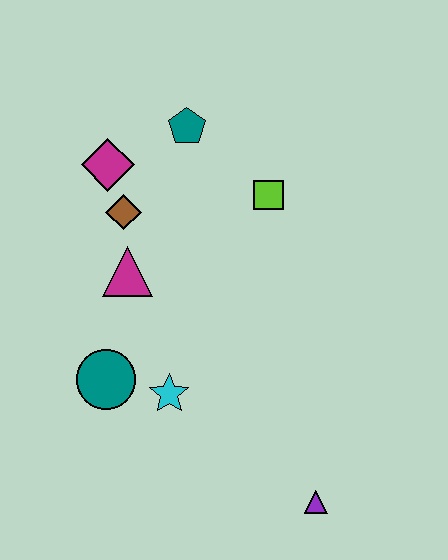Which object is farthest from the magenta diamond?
The purple triangle is farthest from the magenta diamond.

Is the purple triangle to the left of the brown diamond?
No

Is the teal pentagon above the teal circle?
Yes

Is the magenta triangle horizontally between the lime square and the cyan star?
No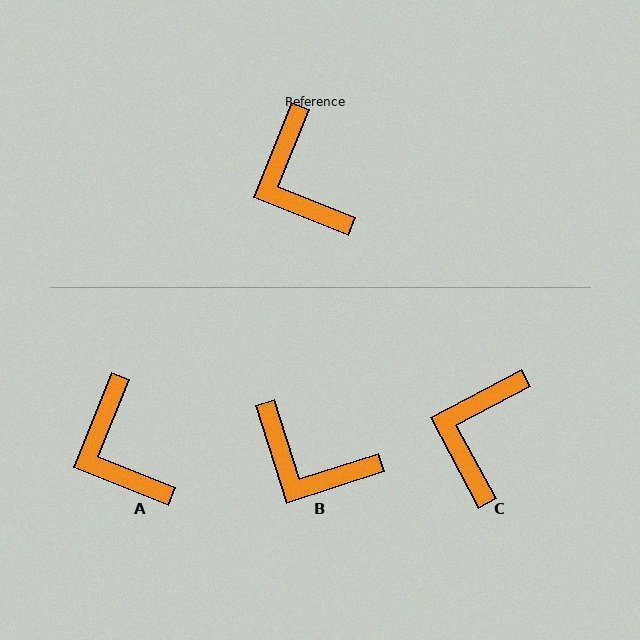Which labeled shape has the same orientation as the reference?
A.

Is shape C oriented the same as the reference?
No, it is off by about 40 degrees.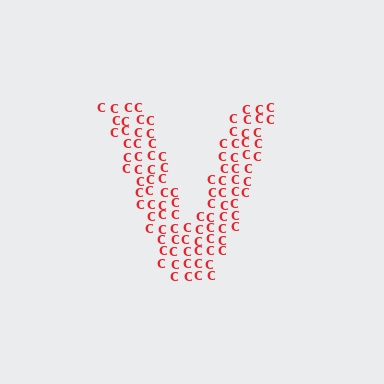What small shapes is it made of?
It is made of small letter C's.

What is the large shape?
The large shape is the letter V.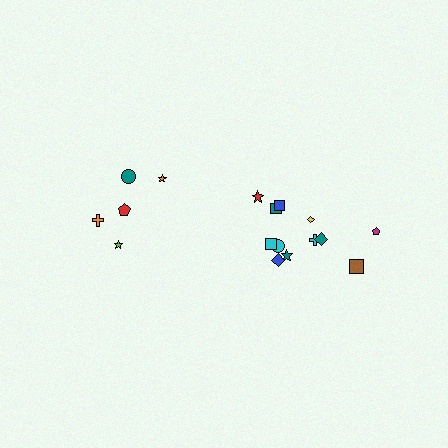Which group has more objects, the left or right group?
The right group.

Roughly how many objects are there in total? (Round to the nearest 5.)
Roughly 15 objects in total.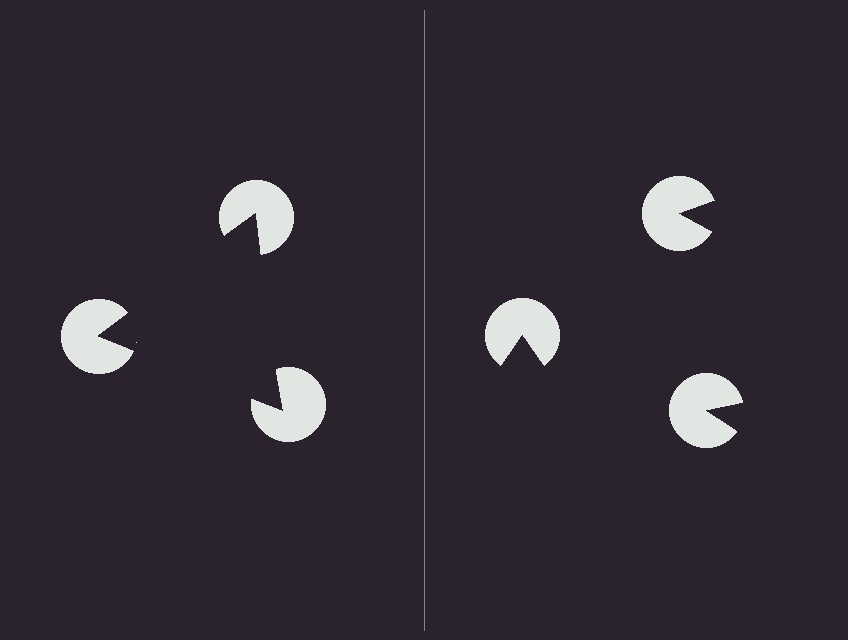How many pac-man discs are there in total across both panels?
6 — 3 on each side.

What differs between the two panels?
The pac-man discs are positioned identically on both sides; only the wedge orientations differ. On the left they align to a triangle; on the right they are misaligned.